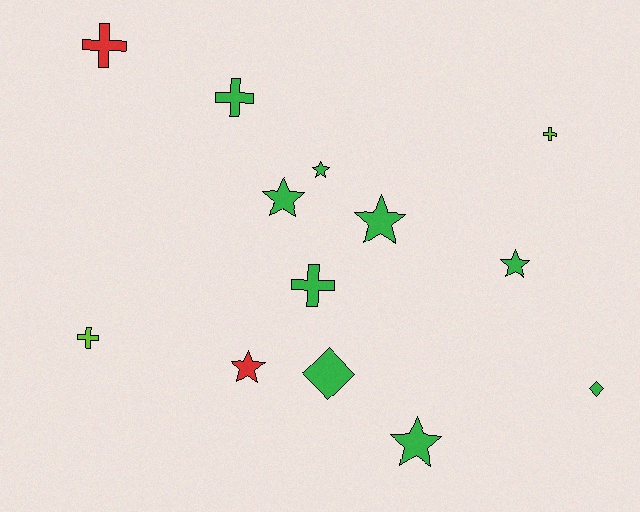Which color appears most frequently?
Green, with 9 objects.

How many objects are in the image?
There are 13 objects.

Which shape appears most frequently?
Star, with 6 objects.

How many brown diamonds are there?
There are no brown diamonds.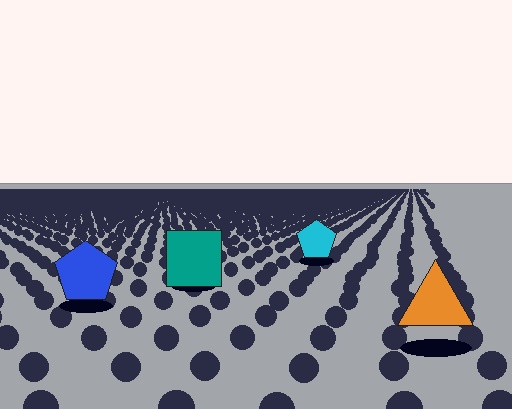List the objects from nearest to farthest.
From nearest to farthest: the orange triangle, the blue pentagon, the teal square, the cyan pentagon.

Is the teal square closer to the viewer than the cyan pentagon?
Yes. The teal square is closer — you can tell from the texture gradient: the ground texture is coarser near it.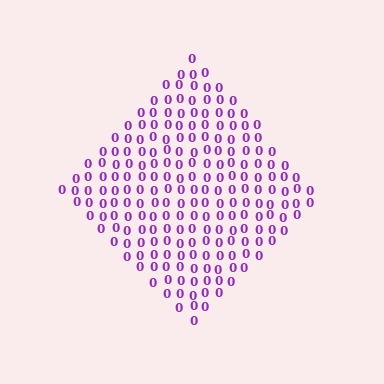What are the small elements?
The small elements are digit 0's.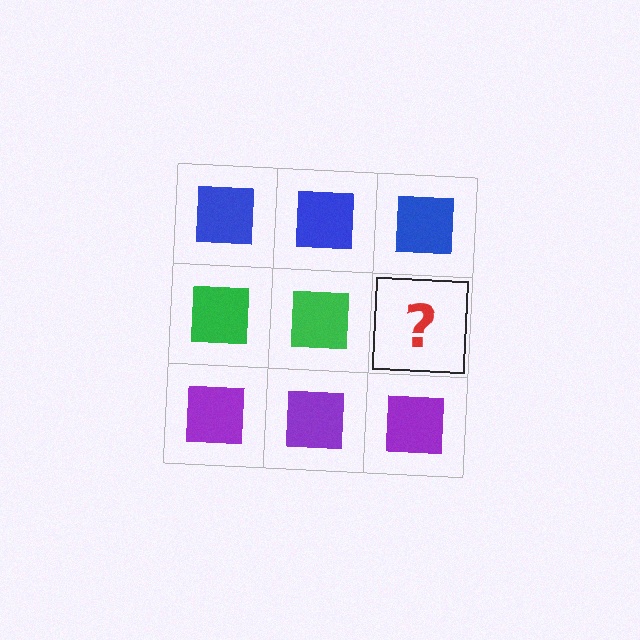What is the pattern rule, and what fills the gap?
The rule is that each row has a consistent color. The gap should be filled with a green square.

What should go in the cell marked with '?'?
The missing cell should contain a green square.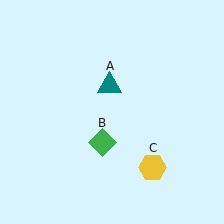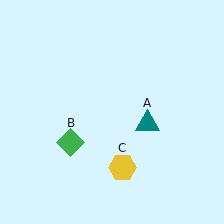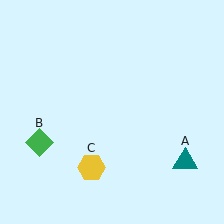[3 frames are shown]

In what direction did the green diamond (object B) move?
The green diamond (object B) moved left.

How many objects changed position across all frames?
3 objects changed position: teal triangle (object A), green diamond (object B), yellow hexagon (object C).